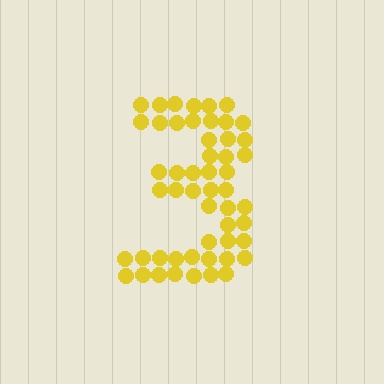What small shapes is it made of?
It is made of small circles.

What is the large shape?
The large shape is the digit 3.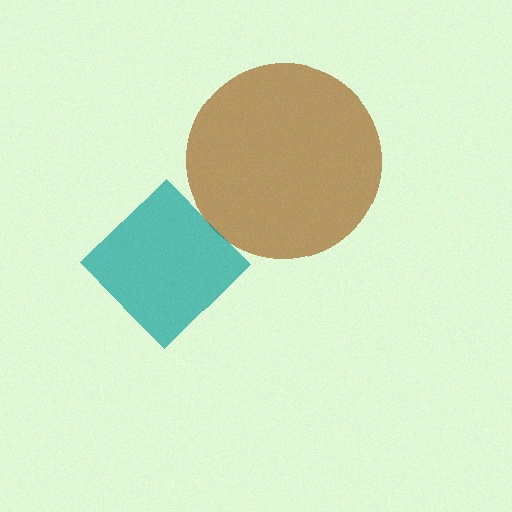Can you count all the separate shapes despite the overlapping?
Yes, there are 2 separate shapes.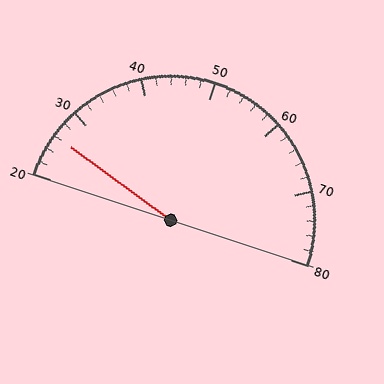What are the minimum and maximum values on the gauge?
The gauge ranges from 20 to 80.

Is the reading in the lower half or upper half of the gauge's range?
The reading is in the lower half of the range (20 to 80).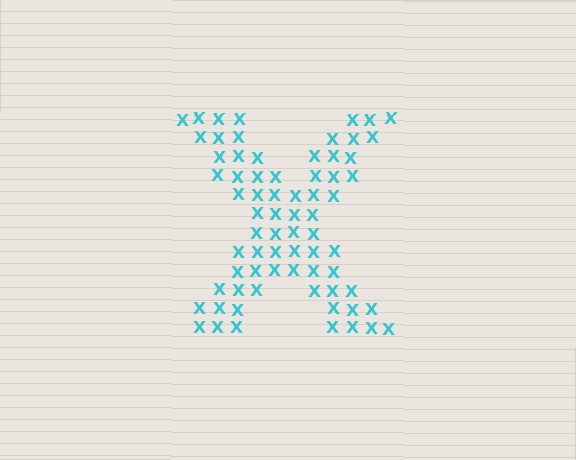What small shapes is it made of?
It is made of small letter X's.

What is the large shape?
The large shape is the letter X.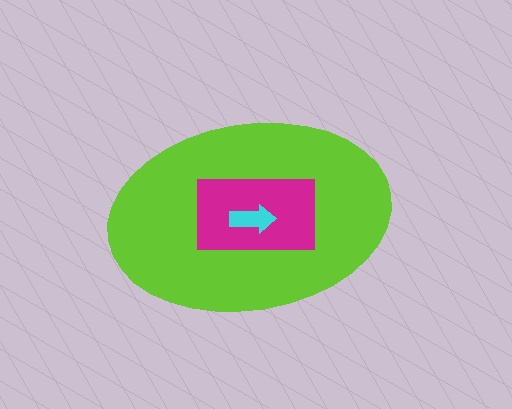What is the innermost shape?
The cyan arrow.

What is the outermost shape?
The lime ellipse.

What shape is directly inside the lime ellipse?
The magenta rectangle.